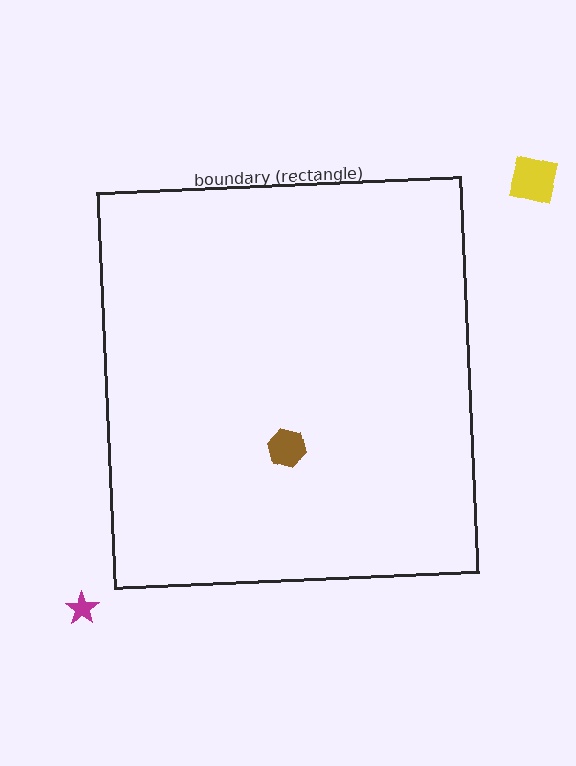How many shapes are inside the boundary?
1 inside, 2 outside.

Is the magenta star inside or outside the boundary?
Outside.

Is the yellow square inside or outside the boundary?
Outside.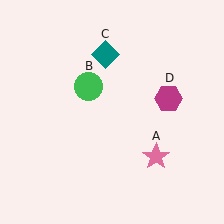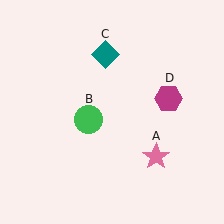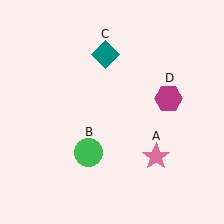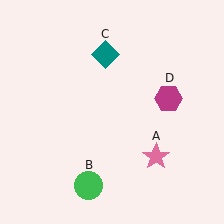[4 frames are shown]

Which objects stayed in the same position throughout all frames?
Pink star (object A) and teal diamond (object C) and magenta hexagon (object D) remained stationary.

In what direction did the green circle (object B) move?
The green circle (object B) moved down.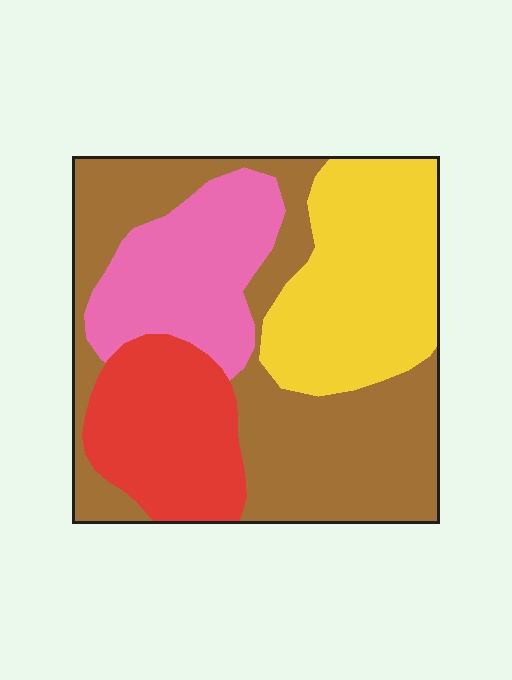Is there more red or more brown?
Brown.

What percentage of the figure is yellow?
Yellow covers roughly 25% of the figure.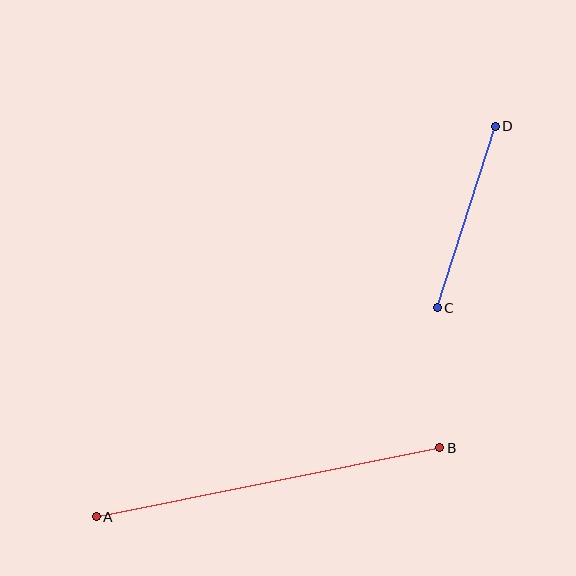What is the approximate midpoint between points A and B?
The midpoint is at approximately (268, 482) pixels.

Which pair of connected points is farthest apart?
Points A and B are farthest apart.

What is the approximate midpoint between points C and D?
The midpoint is at approximately (466, 217) pixels.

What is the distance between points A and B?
The distance is approximately 350 pixels.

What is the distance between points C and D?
The distance is approximately 191 pixels.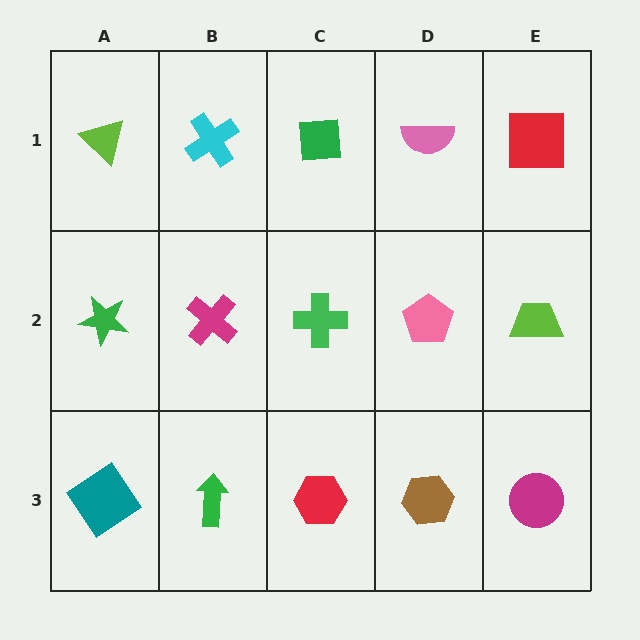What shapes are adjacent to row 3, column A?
A green star (row 2, column A), a green arrow (row 3, column B).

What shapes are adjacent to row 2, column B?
A cyan cross (row 1, column B), a green arrow (row 3, column B), a green star (row 2, column A), a green cross (row 2, column C).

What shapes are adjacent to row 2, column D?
A pink semicircle (row 1, column D), a brown hexagon (row 3, column D), a green cross (row 2, column C), a lime trapezoid (row 2, column E).